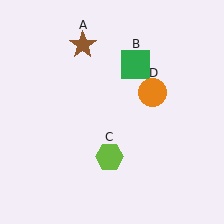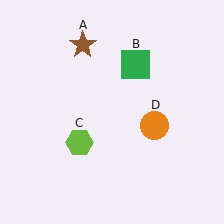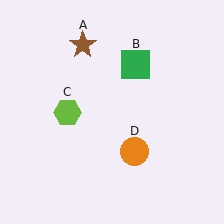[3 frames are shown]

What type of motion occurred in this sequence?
The lime hexagon (object C), orange circle (object D) rotated clockwise around the center of the scene.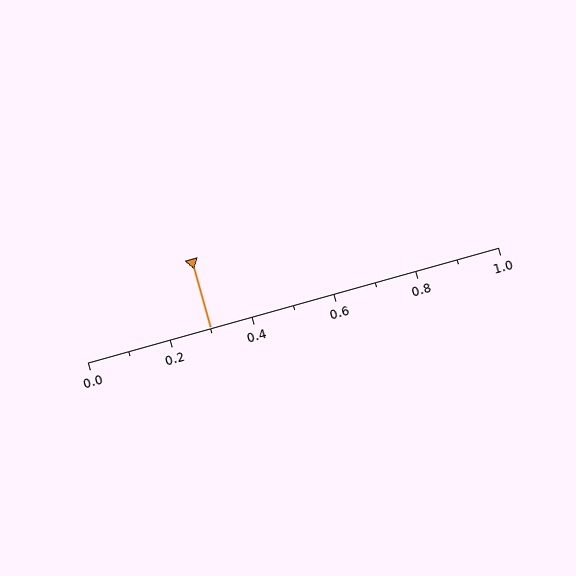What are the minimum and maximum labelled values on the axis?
The axis runs from 0.0 to 1.0.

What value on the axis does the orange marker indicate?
The marker indicates approximately 0.3.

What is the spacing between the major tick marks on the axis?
The major ticks are spaced 0.2 apart.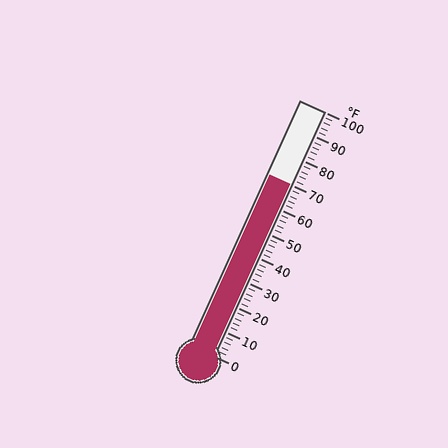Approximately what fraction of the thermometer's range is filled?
The thermometer is filled to approximately 70% of its range.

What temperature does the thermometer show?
The thermometer shows approximately 70°F.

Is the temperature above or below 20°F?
The temperature is above 20°F.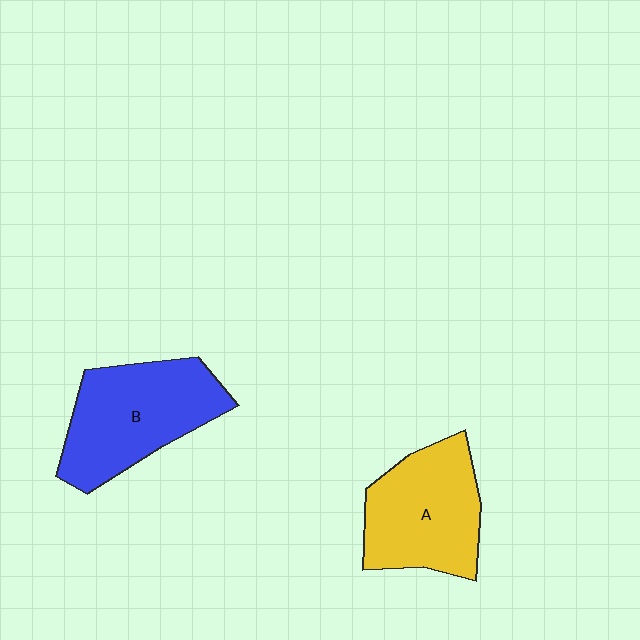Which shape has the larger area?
Shape B (blue).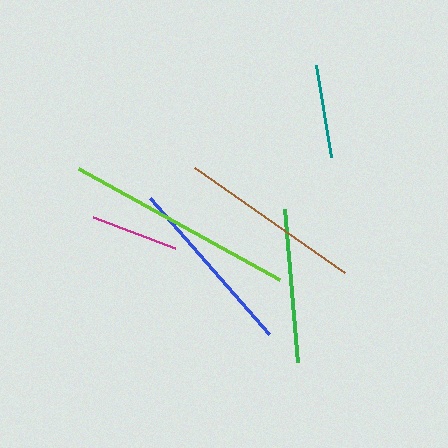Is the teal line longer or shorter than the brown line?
The brown line is longer than the teal line.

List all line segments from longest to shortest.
From longest to shortest: lime, brown, blue, green, teal, magenta.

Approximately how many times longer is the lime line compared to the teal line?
The lime line is approximately 2.5 times the length of the teal line.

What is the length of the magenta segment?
The magenta segment is approximately 87 pixels long.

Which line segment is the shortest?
The magenta line is the shortest at approximately 87 pixels.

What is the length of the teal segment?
The teal segment is approximately 93 pixels long.